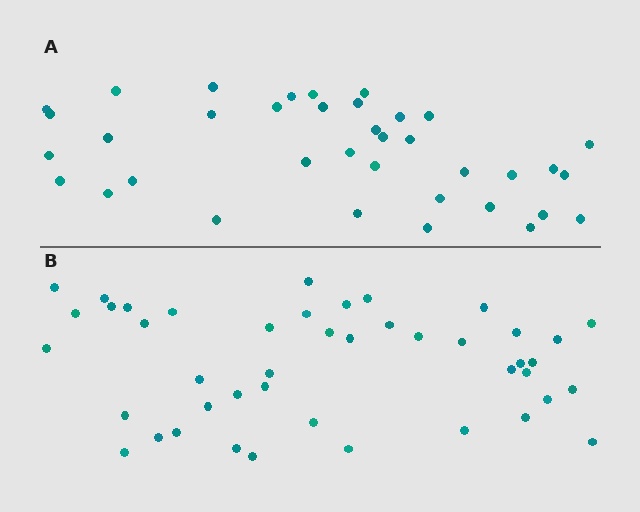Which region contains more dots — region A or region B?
Region B (the bottom region) has more dots.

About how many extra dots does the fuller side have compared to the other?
Region B has roughly 8 or so more dots than region A.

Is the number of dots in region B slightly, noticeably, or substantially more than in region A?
Region B has only slightly more — the two regions are fairly close. The ratio is roughly 1.2 to 1.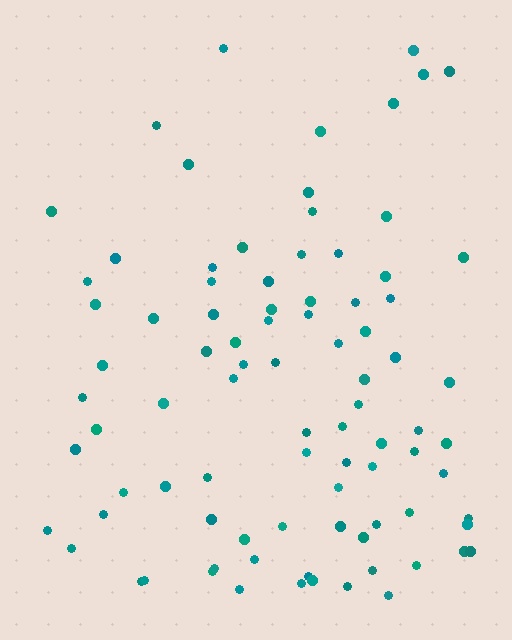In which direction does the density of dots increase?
From top to bottom, with the bottom side densest.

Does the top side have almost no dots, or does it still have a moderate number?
Still a moderate number, just noticeably fewer than the bottom.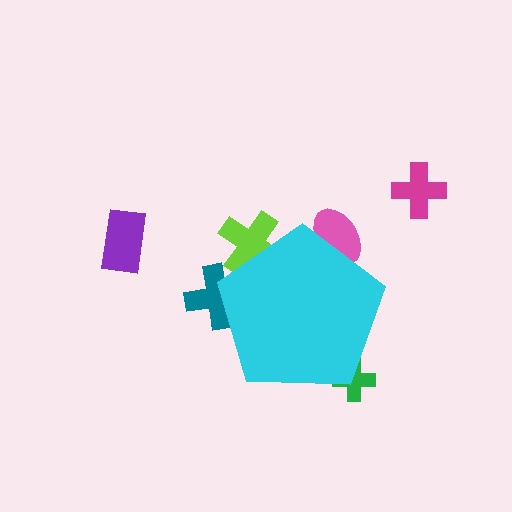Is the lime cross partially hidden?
Yes, the lime cross is partially hidden behind the cyan pentagon.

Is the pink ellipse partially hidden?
Yes, the pink ellipse is partially hidden behind the cyan pentagon.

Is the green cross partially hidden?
Yes, the green cross is partially hidden behind the cyan pentagon.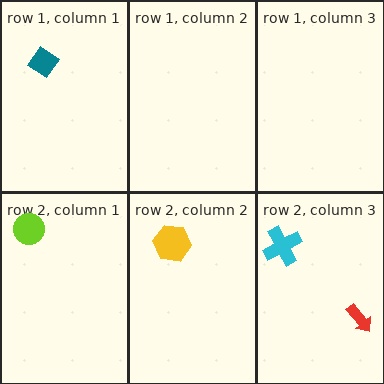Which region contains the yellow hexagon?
The row 2, column 2 region.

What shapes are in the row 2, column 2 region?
The yellow hexagon.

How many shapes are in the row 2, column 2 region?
1.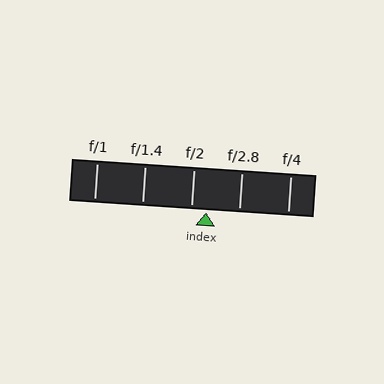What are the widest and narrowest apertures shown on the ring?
The widest aperture shown is f/1 and the narrowest is f/4.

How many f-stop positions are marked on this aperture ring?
There are 5 f-stop positions marked.